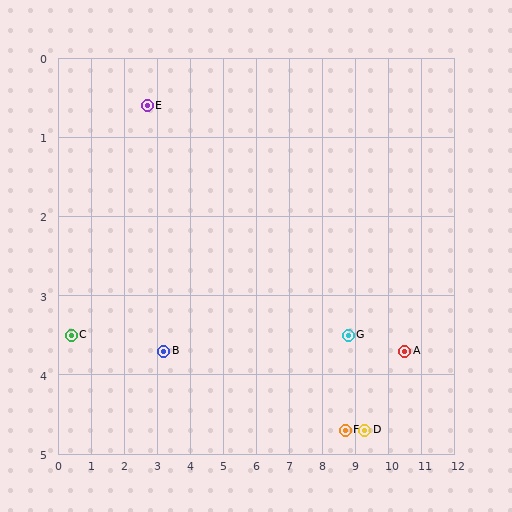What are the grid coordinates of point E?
Point E is at approximately (2.7, 0.6).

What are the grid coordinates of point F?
Point F is at approximately (8.7, 4.7).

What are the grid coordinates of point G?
Point G is at approximately (8.8, 3.5).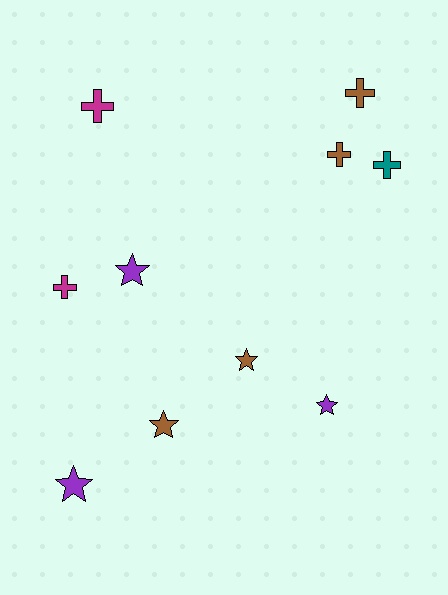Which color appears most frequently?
Brown, with 4 objects.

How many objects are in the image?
There are 10 objects.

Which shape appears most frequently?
Star, with 5 objects.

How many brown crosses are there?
There are 2 brown crosses.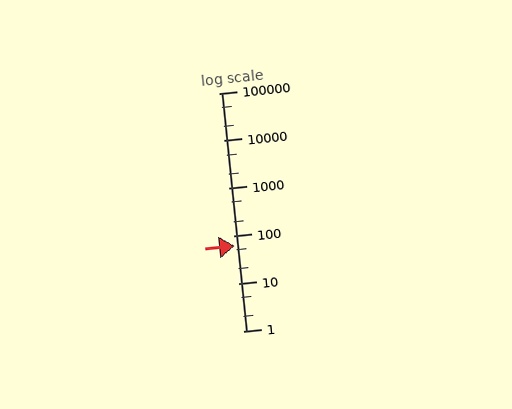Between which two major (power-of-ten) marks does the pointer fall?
The pointer is between 10 and 100.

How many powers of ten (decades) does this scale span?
The scale spans 5 decades, from 1 to 100000.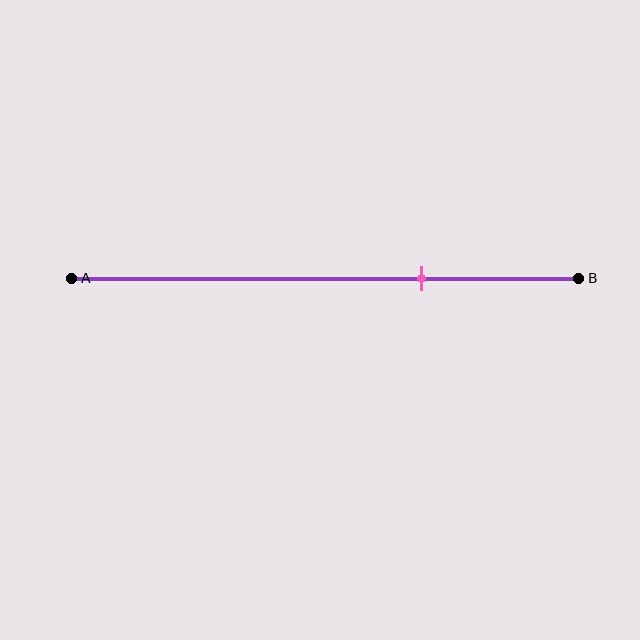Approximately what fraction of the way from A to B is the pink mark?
The pink mark is approximately 70% of the way from A to B.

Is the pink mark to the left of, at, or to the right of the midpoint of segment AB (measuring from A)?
The pink mark is to the right of the midpoint of segment AB.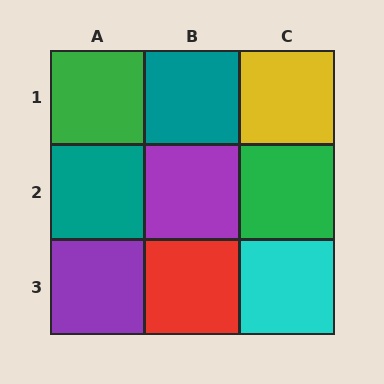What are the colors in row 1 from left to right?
Green, teal, yellow.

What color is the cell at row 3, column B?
Red.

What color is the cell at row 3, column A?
Purple.